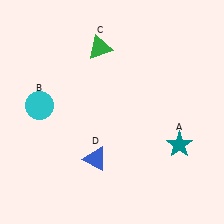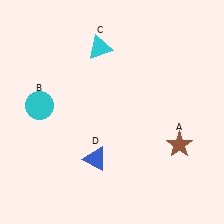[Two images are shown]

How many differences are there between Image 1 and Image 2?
There are 2 differences between the two images.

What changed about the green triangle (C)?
In Image 1, C is green. In Image 2, it changed to cyan.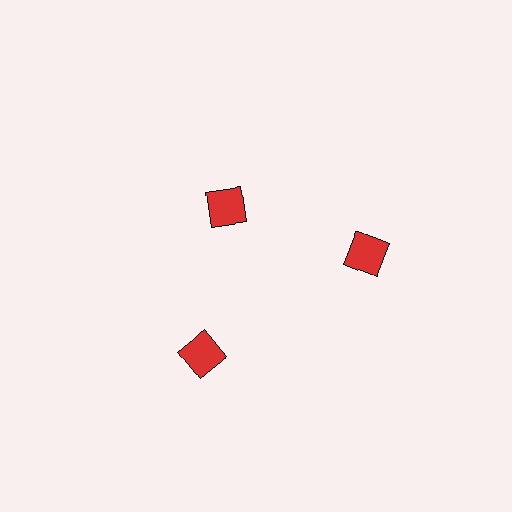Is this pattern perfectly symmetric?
No. The 3 red squares are arranged in a ring, but one element near the 11 o'clock position is pulled inward toward the center, breaking the 3-fold rotational symmetry.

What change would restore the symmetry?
The symmetry would be restored by moving it outward, back onto the ring so that all 3 squares sit at equal angles and equal distance from the center.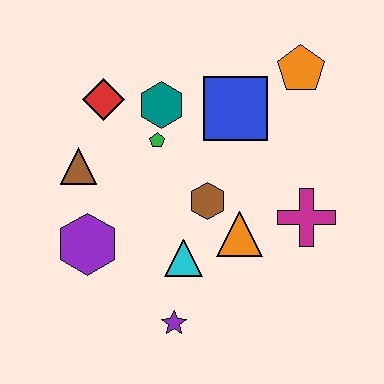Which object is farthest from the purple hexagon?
The orange pentagon is farthest from the purple hexagon.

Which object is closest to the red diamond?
The teal hexagon is closest to the red diamond.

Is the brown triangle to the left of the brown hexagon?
Yes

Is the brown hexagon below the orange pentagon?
Yes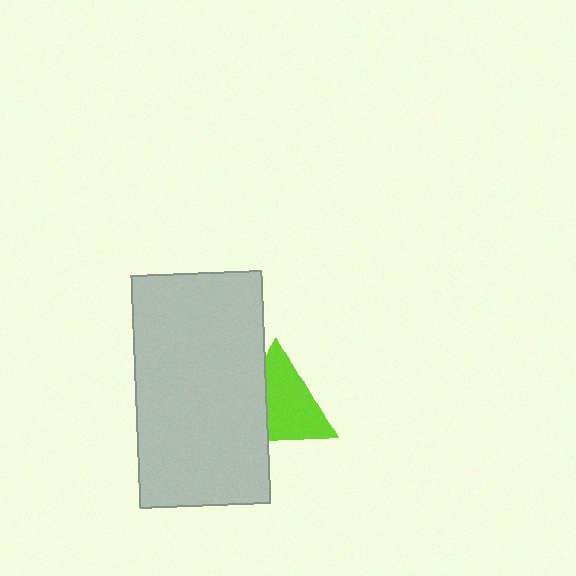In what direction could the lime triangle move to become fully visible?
The lime triangle could move right. That would shift it out from behind the light gray rectangle entirely.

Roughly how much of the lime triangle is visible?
Most of it is visible (roughly 66%).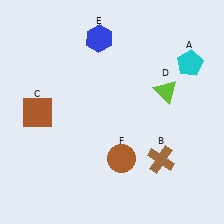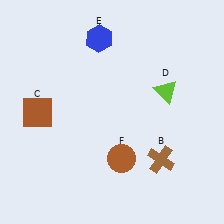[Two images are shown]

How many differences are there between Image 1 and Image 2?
There is 1 difference between the two images.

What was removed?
The cyan pentagon (A) was removed in Image 2.